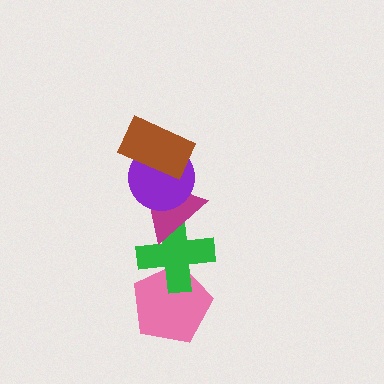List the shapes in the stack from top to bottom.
From top to bottom: the brown rectangle, the purple circle, the magenta triangle, the green cross, the pink pentagon.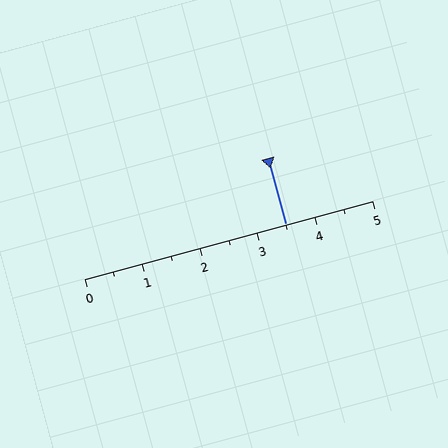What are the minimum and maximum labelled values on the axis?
The axis runs from 0 to 5.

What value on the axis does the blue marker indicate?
The marker indicates approximately 3.5.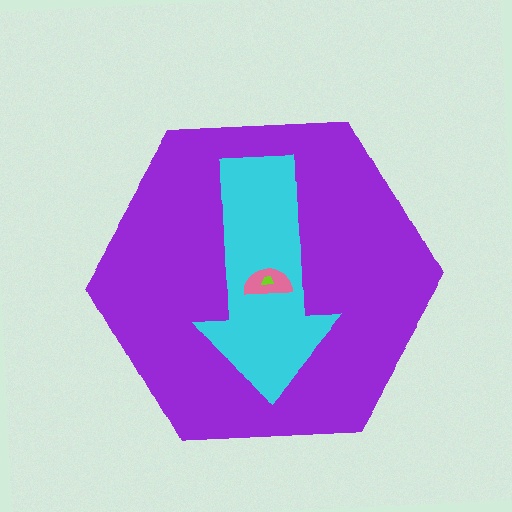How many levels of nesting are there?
4.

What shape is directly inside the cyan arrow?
The pink semicircle.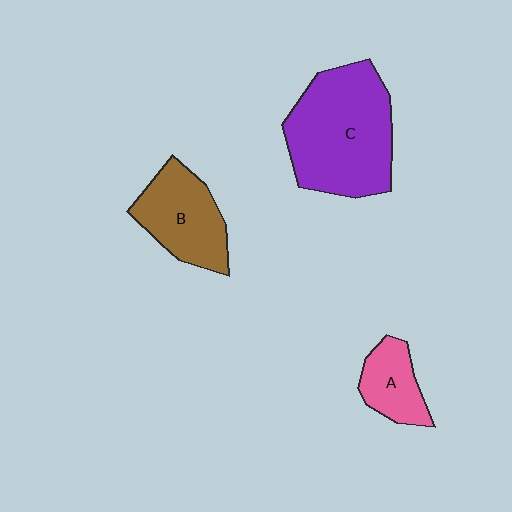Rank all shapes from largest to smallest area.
From largest to smallest: C (purple), B (brown), A (pink).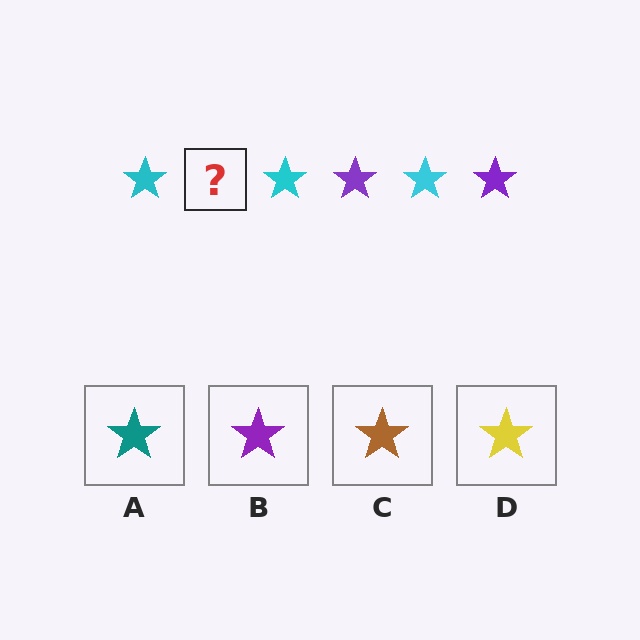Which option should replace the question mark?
Option B.